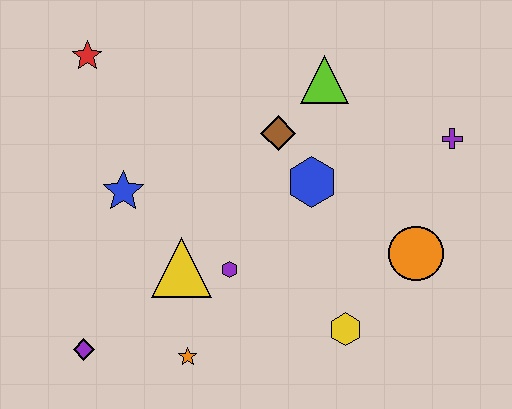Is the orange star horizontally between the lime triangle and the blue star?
Yes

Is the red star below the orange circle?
No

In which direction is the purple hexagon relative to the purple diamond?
The purple hexagon is to the right of the purple diamond.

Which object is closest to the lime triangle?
The brown diamond is closest to the lime triangle.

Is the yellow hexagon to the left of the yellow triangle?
No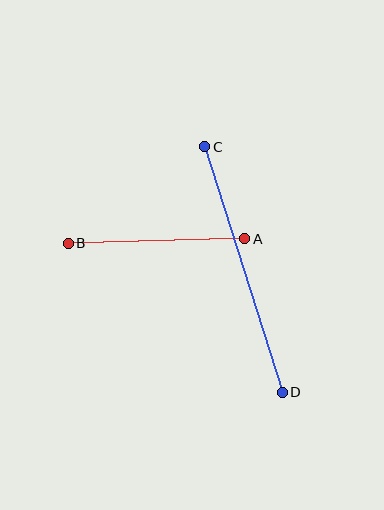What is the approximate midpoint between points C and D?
The midpoint is at approximately (244, 270) pixels.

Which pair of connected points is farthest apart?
Points C and D are farthest apart.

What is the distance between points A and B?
The distance is approximately 177 pixels.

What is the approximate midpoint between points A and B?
The midpoint is at approximately (157, 241) pixels.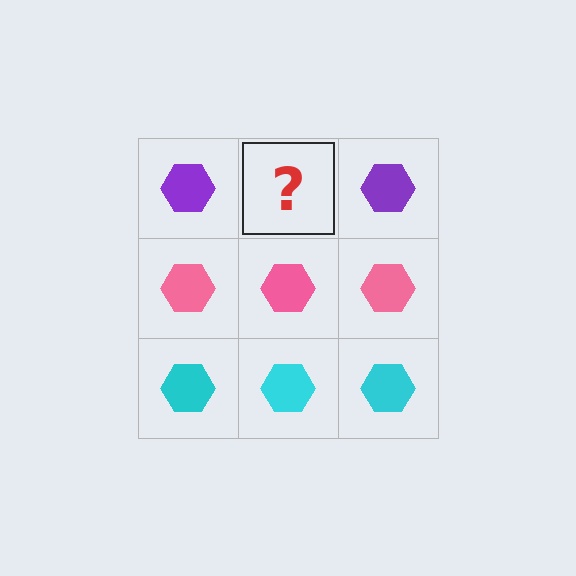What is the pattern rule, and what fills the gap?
The rule is that each row has a consistent color. The gap should be filled with a purple hexagon.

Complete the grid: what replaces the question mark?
The question mark should be replaced with a purple hexagon.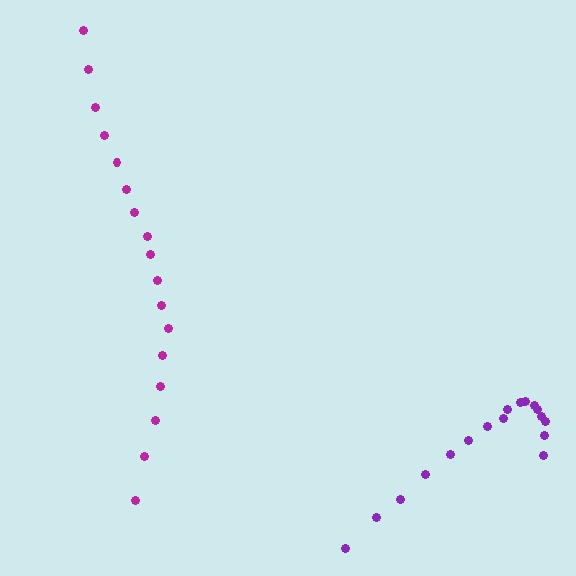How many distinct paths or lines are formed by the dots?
There are 2 distinct paths.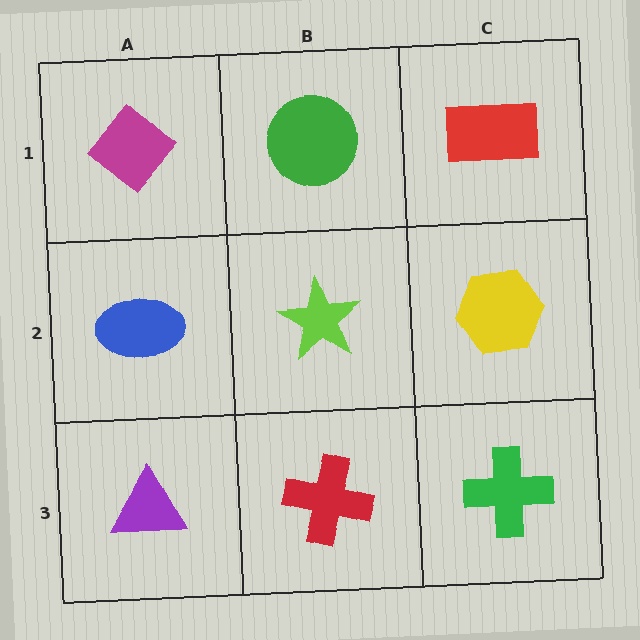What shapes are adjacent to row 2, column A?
A magenta diamond (row 1, column A), a purple triangle (row 3, column A), a lime star (row 2, column B).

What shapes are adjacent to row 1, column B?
A lime star (row 2, column B), a magenta diamond (row 1, column A), a red rectangle (row 1, column C).